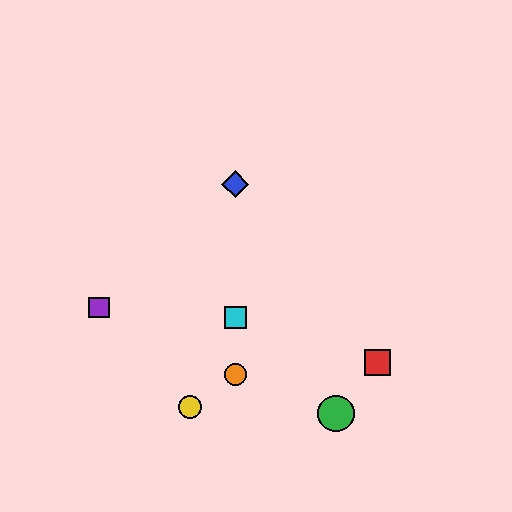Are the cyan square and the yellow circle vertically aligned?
No, the cyan square is at x≈235 and the yellow circle is at x≈190.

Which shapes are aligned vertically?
The blue diamond, the orange circle, the cyan square are aligned vertically.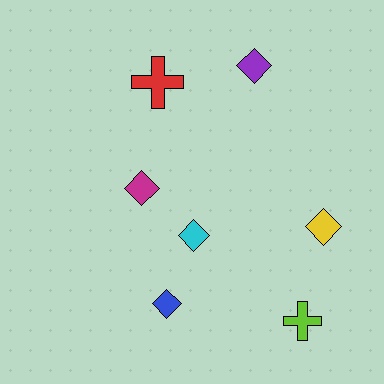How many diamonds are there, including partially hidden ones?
There are 5 diamonds.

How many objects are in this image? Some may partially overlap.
There are 7 objects.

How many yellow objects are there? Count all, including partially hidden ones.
There is 1 yellow object.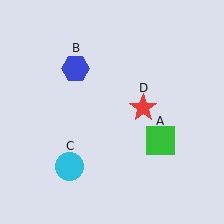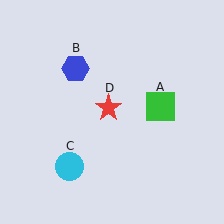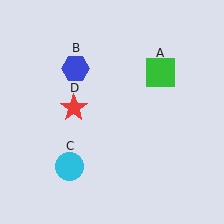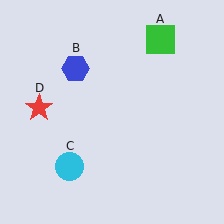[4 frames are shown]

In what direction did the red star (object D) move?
The red star (object D) moved left.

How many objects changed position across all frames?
2 objects changed position: green square (object A), red star (object D).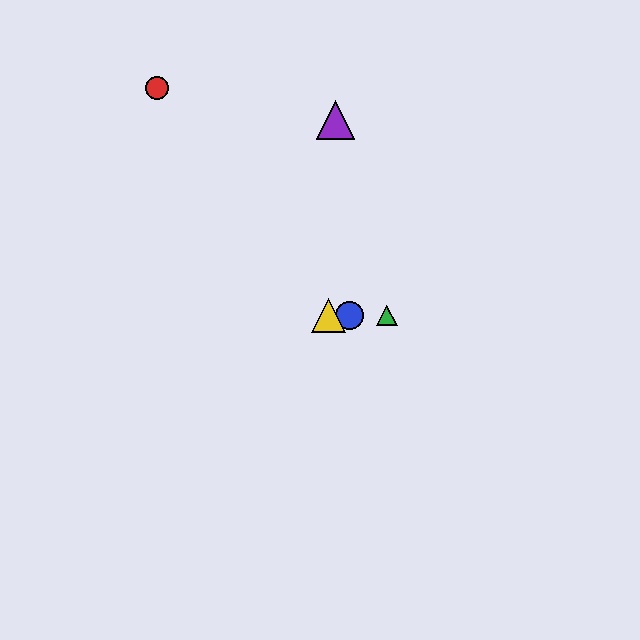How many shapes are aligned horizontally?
3 shapes (the blue circle, the green triangle, the yellow triangle) are aligned horizontally.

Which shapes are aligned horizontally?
The blue circle, the green triangle, the yellow triangle are aligned horizontally.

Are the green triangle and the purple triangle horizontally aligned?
No, the green triangle is at y≈316 and the purple triangle is at y≈120.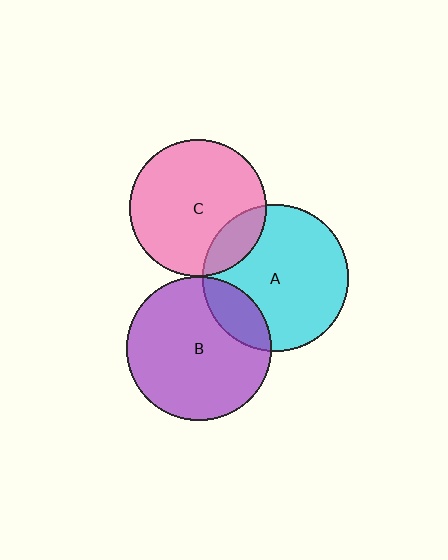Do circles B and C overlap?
Yes.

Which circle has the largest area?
Circle A (cyan).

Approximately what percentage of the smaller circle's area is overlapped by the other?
Approximately 5%.